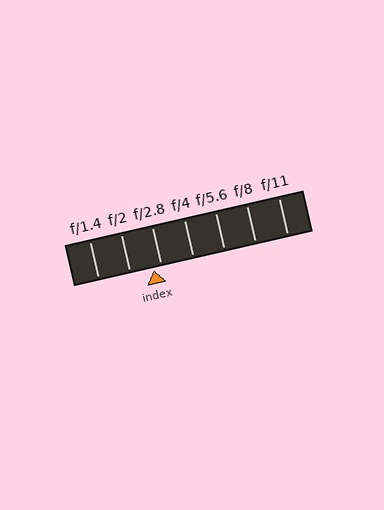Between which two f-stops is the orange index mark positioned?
The index mark is between f/2 and f/2.8.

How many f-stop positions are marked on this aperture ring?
There are 7 f-stop positions marked.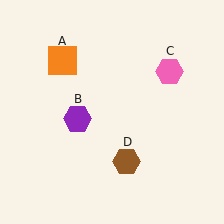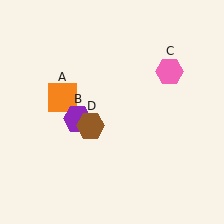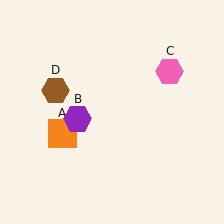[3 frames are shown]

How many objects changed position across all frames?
2 objects changed position: orange square (object A), brown hexagon (object D).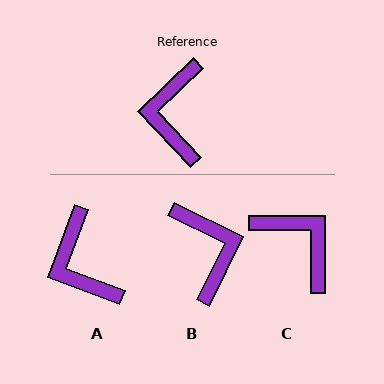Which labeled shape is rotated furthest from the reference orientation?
B, about 160 degrees away.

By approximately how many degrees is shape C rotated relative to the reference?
Approximately 134 degrees clockwise.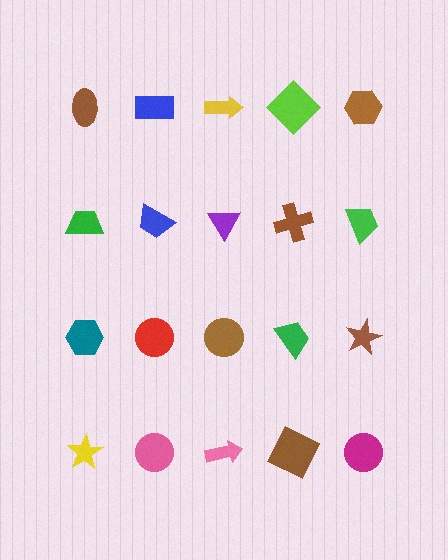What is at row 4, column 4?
A brown square.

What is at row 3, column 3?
A brown circle.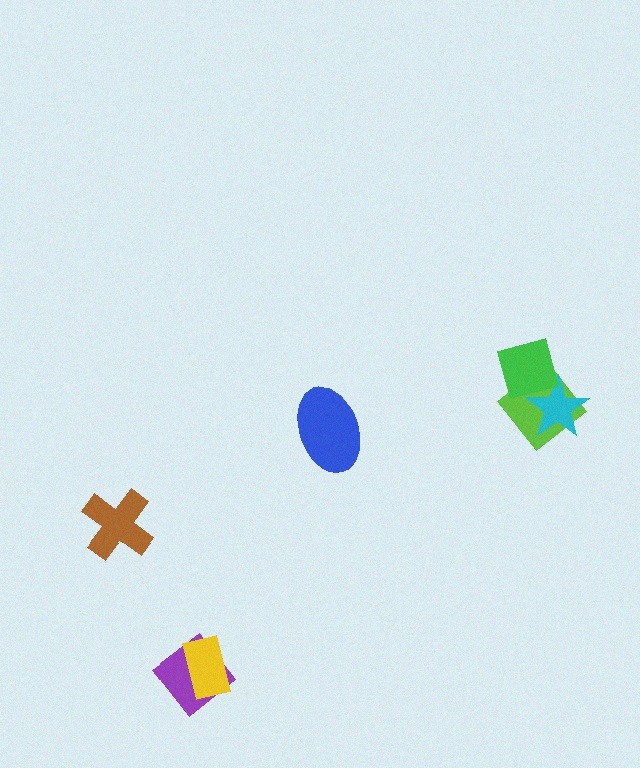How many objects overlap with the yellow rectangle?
1 object overlaps with the yellow rectangle.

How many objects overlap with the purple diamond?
1 object overlaps with the purple diamond.